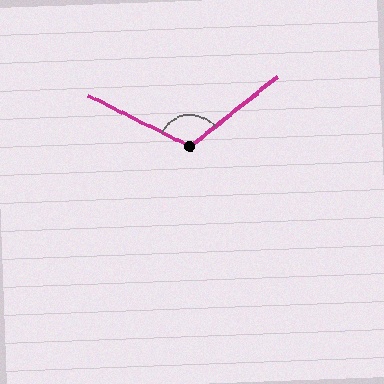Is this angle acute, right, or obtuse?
It is obtuse.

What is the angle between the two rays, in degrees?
Approximately 114 degrees.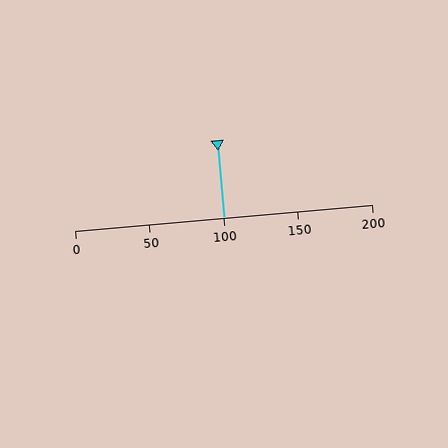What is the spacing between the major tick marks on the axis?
The major ticks are spaced 50 apart.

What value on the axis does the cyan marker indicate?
The marker indicates approximately 100.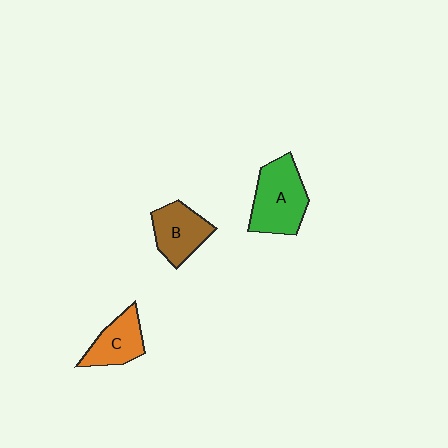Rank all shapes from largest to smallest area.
From largest to smallest: A (green), B (brown), C (orange).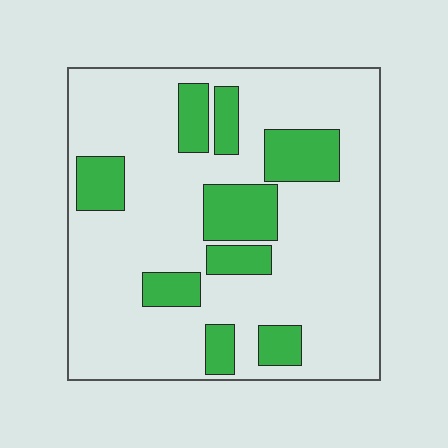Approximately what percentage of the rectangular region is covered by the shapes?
Approximately 25%.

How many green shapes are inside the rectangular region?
9.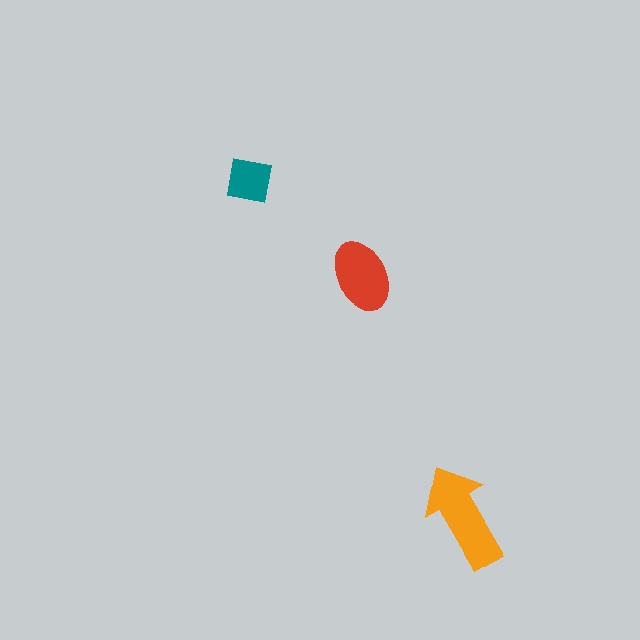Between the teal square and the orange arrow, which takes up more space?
The orange arrow.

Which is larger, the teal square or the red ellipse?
The red ellipse.